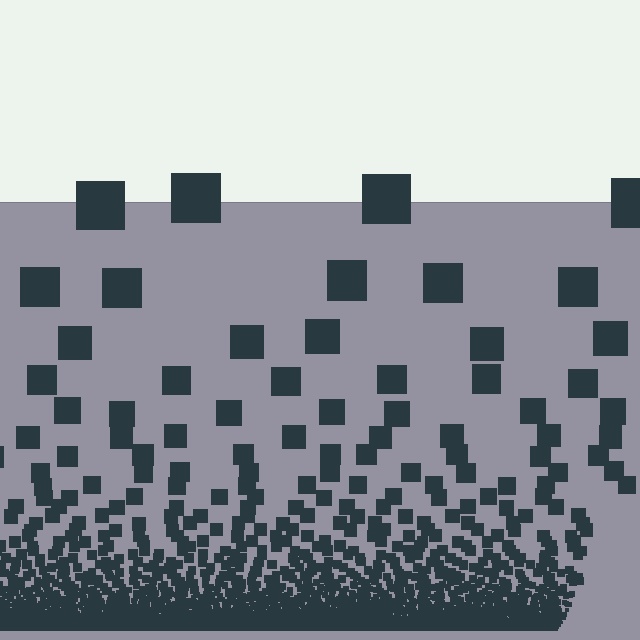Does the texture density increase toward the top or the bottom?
Density increases toward the bottom.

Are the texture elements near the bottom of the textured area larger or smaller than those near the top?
Smaller. The gradient is inverted — elements near the bottom are smaller and denser.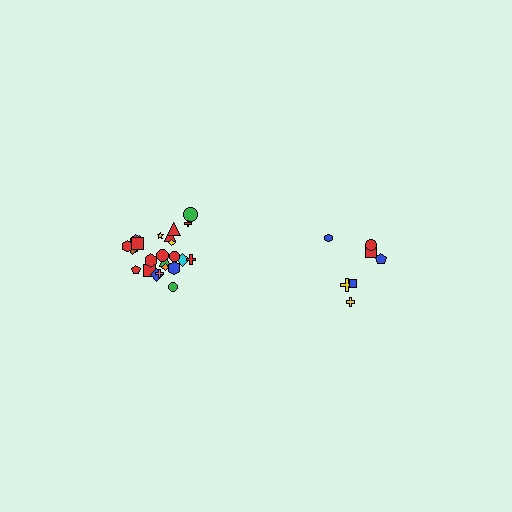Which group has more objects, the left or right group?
The left group.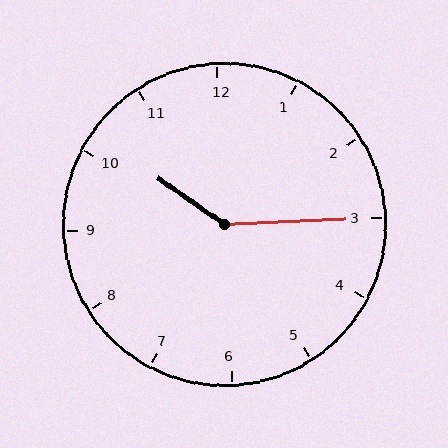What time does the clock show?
10:15.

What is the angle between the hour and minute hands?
Approximately 142 degrees.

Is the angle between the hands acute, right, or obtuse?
It is obtuse.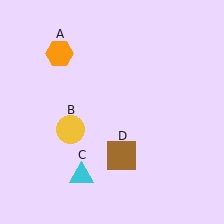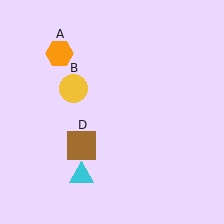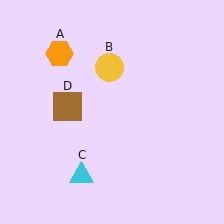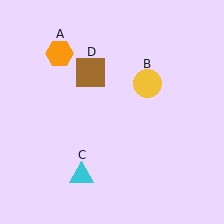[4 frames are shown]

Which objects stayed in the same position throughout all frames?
Orange hexagon (object A) and cyan triangle (object C) remained stationary.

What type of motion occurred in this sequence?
The yellow circle (object B), brown square (object D) rotated clockwise around the center of the scene.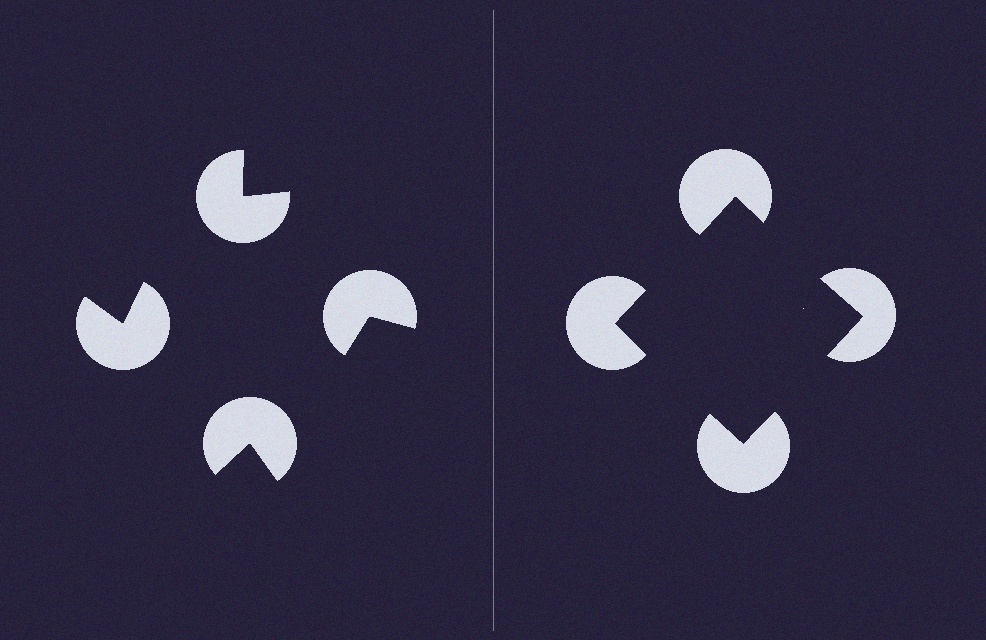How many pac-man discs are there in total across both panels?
8 — 4 on each side.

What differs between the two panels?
The pac-man discs are positioned identically on both sides; only the wedge orientations differ. On the right they align to a square; on the left they are misaligned.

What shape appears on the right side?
An illusory square.